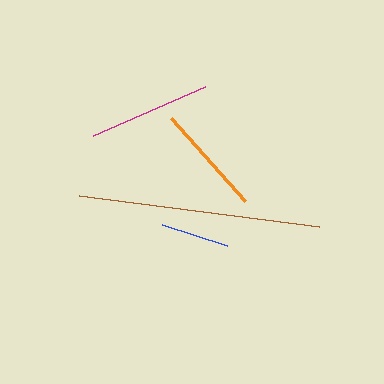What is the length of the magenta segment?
The magenta segment is approximately 122 pixels long.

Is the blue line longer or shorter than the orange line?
The orange line is longer than the blue line.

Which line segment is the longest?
The brown line is the longest at approximately 242 pixels.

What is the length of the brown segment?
The brown segment is approximately 242 pixels long.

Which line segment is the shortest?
The blue line is the shortest at approximately 68 pixels.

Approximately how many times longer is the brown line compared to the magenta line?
The brown line is approximately 2.0 times the length of the magenta line.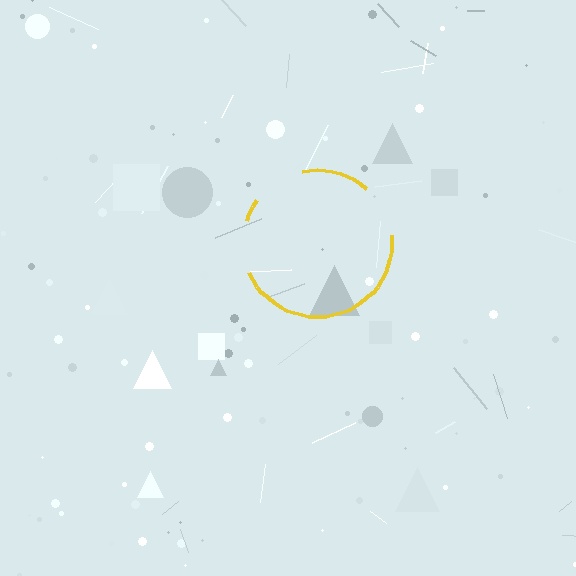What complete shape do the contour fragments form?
The contour fragments form a circle.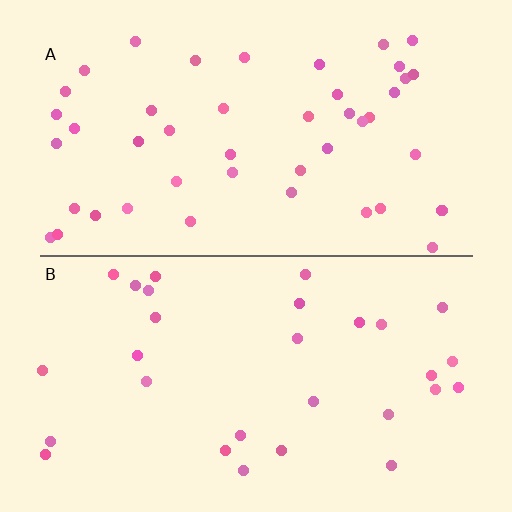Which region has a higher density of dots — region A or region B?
A (the top).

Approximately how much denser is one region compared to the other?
Approximately 1.6× — region A over region B.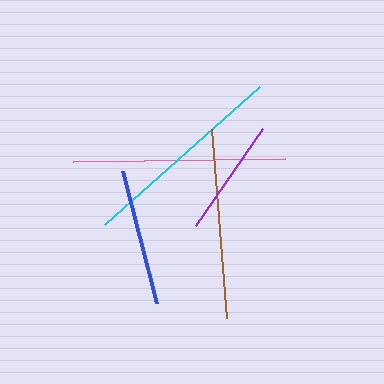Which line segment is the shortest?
The purple line is the shortest at approximately 118 pixels.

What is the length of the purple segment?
The purple segment is approximately 118 pixels long.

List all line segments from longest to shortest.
From longest to shortest: pink, cyan, brown, blue, purple.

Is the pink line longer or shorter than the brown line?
The pink line is longer than the brown line.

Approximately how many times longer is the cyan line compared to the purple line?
The cyan line is approximately 1.8 times the length of the purple line.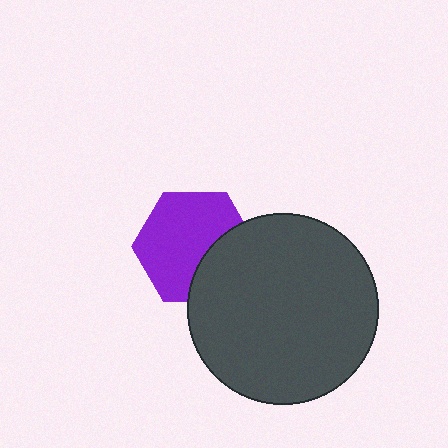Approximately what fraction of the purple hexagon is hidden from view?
Roughly 31% of the purple hexagon is hidden behind the dark gray circle.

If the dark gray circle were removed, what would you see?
You would see the complete purple hexagon.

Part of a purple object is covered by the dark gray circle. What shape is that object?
It is a hexagon.